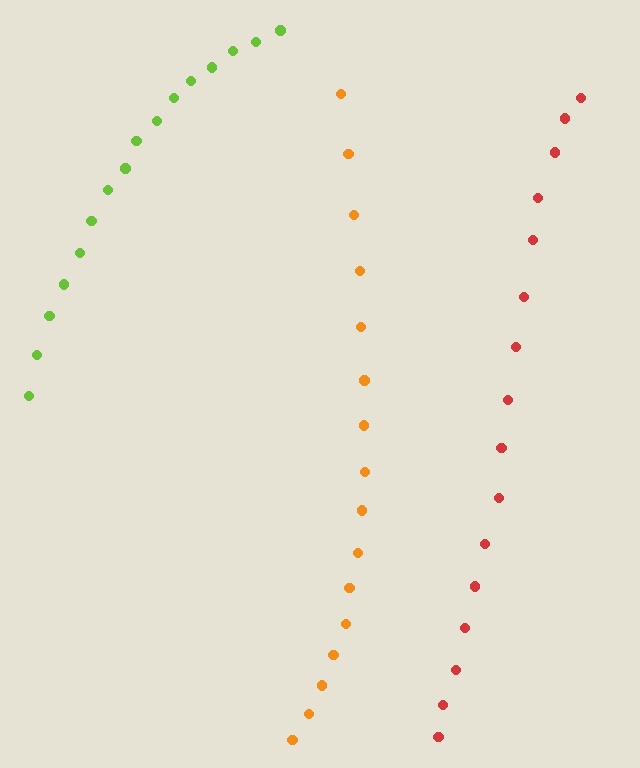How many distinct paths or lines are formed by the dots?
There are 3 distinct paths.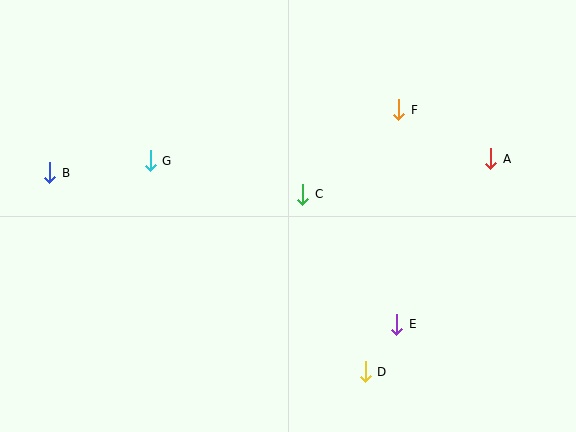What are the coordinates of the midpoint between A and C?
The midpoint between A and C is at (397, 177).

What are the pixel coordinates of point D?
Point D is at (365, 372).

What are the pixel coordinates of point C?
Point C is at (303, 194).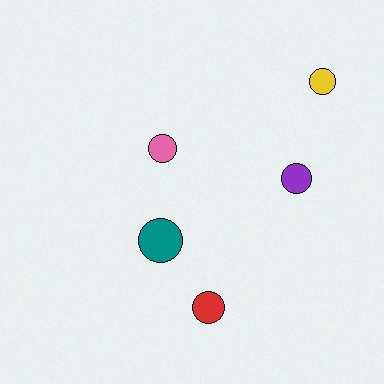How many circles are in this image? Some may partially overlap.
There are 5 circles.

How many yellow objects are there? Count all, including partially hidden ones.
There is 1 yellow object.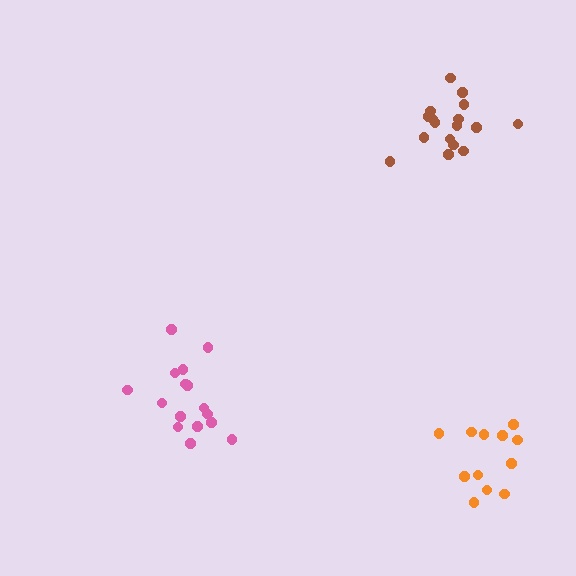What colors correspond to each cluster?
The clusters are colored: pink, brown, orange.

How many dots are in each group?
Group 1: 16 dots, Group 2: 17 dots, Group 3: 12 dots (45 total).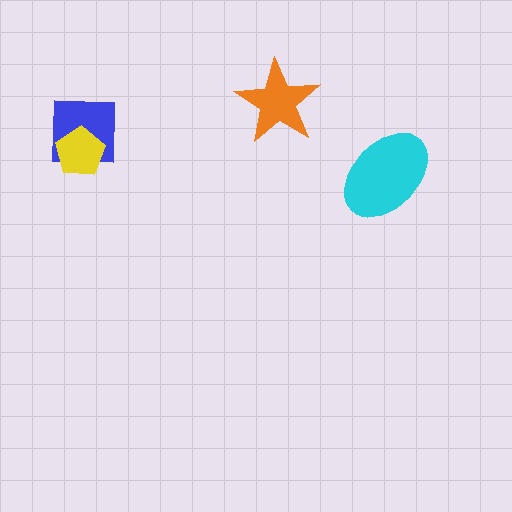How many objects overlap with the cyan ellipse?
0 objects overlap with the cyan ellipse.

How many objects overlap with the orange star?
0 objects overlap with the orange star.